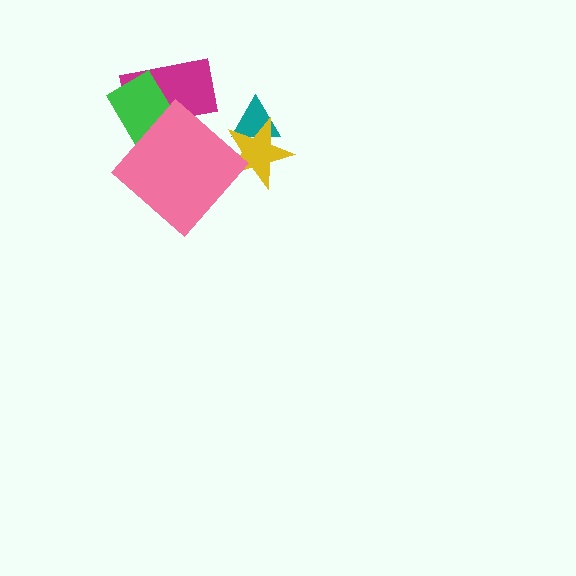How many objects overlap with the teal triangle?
1 object overlaps with the teal triangle.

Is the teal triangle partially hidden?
Yes, it is partially covered by another shape.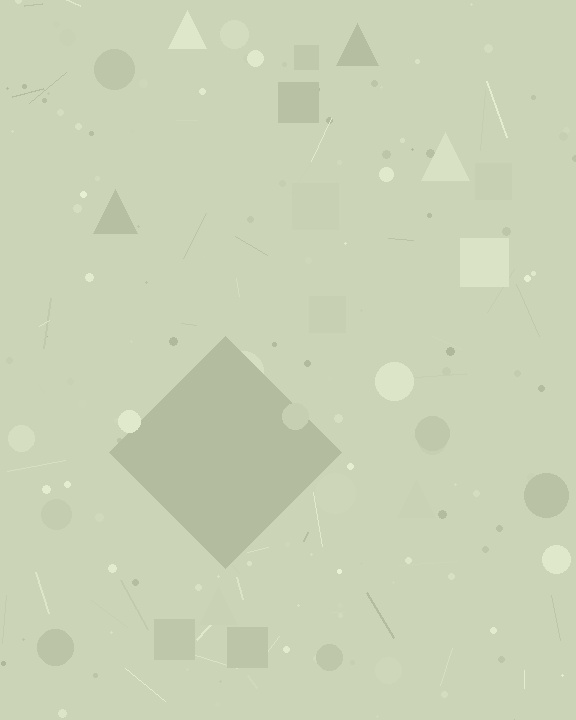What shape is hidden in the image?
A diamond is hidden in the image.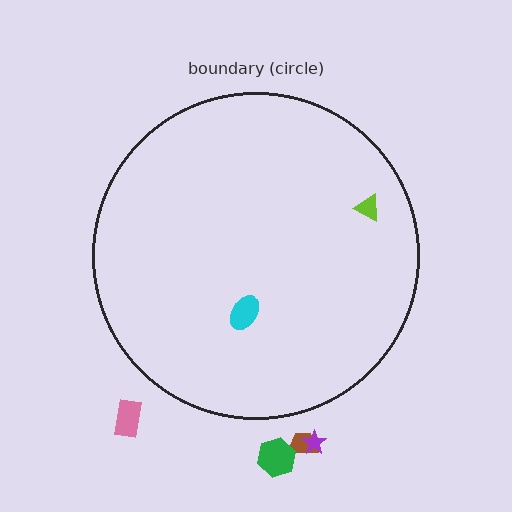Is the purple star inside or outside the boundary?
Outside.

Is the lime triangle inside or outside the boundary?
Inside.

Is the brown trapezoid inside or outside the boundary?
Outside.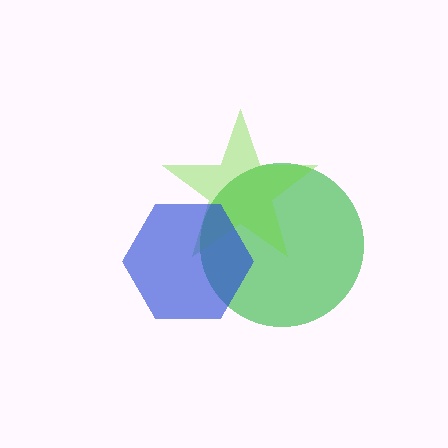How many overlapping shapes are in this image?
There are 3 overlapping shapes in the image.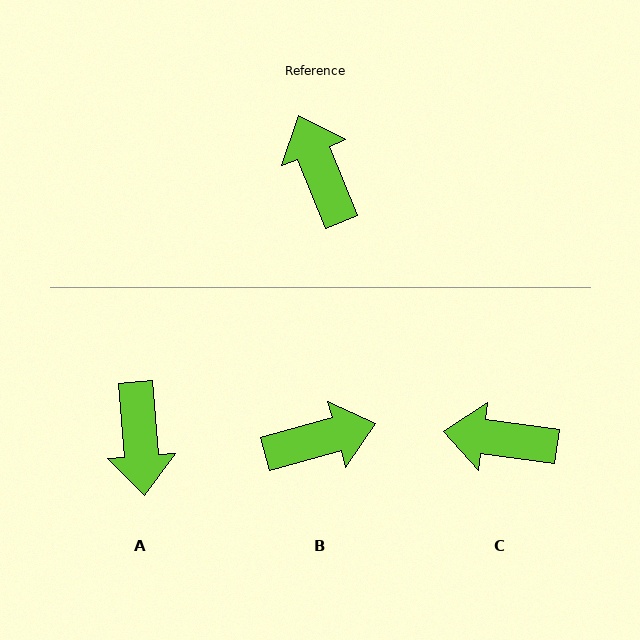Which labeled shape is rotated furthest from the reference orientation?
A, about 163 degrees away.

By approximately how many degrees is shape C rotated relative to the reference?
Approximately 60 degrees counter-clockwise.